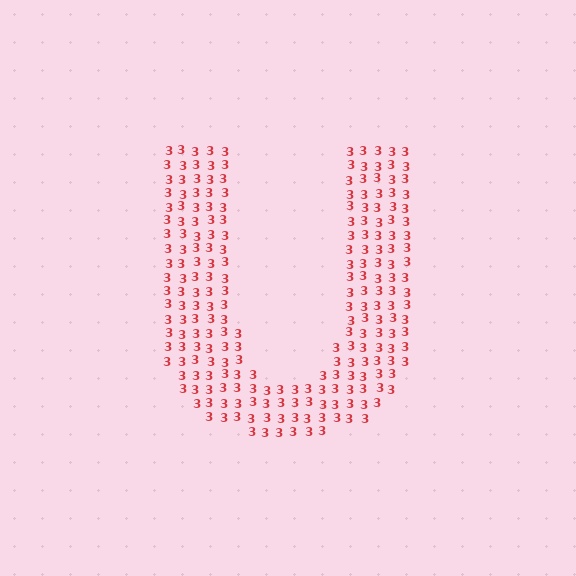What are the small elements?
The small elements are digit 3's.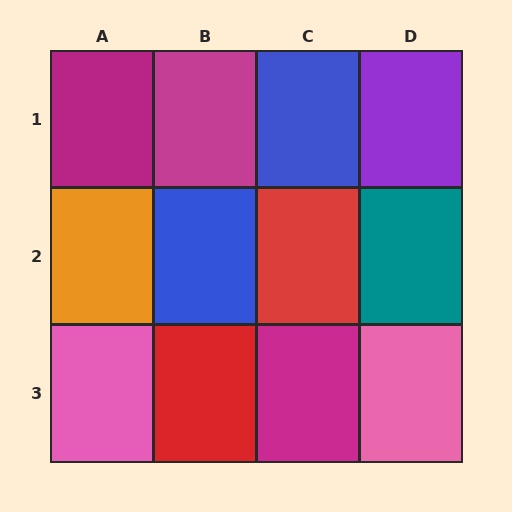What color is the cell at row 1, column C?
Blue.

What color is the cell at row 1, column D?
Purple.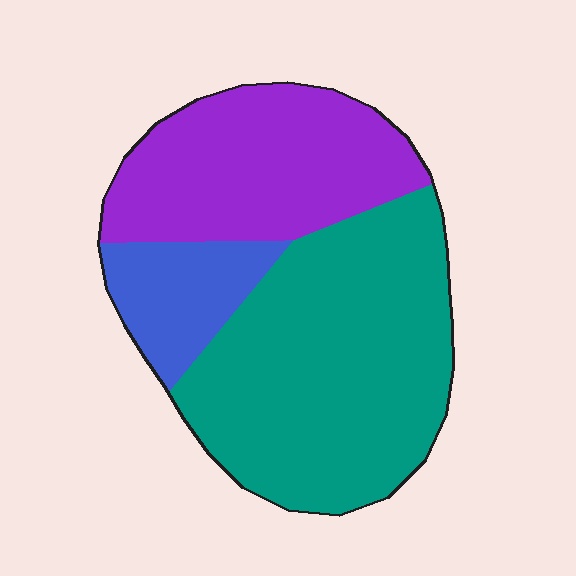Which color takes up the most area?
Teal, at roughly 55%.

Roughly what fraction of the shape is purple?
Purple covers around 35% of the shape.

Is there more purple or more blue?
Purple.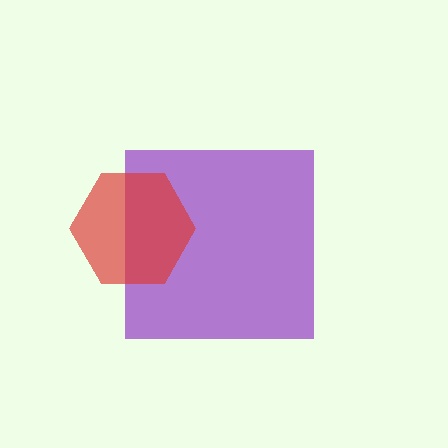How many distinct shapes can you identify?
There are 2 distinct shapes: a purple square, a red hexagon.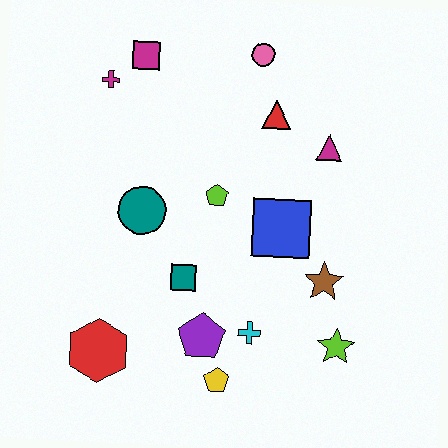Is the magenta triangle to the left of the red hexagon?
No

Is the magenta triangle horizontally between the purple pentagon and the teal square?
No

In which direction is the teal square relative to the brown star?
The teal square is to the left of the brown star.